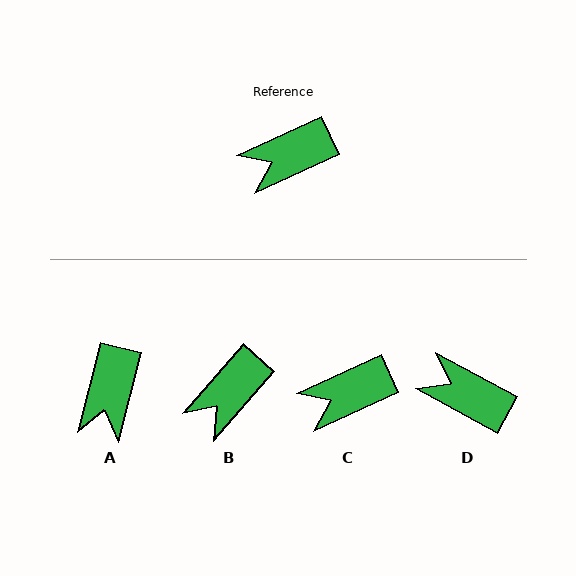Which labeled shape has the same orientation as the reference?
C.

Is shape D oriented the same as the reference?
No, it is off by about 53 degrees.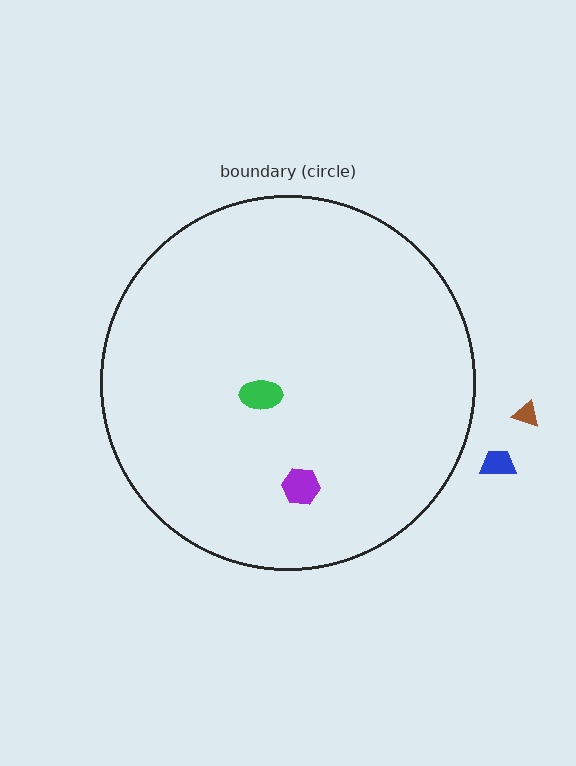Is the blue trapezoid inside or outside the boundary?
Outside.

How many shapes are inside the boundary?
2 inside, 2 outside.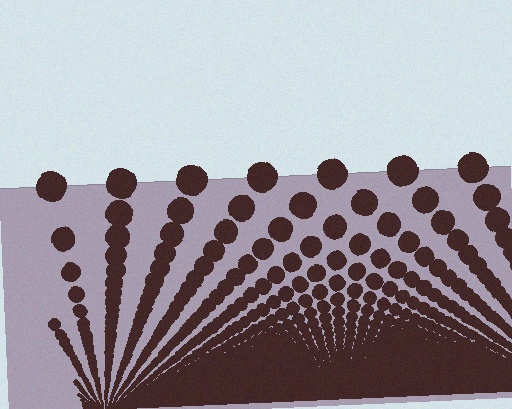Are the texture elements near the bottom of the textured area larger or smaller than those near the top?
Smaller. The gradient is inverted — elements near the bottom are smaller and denser.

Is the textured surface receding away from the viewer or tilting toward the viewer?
The surface appears to tilt toward the viewer. Texture elements get larger and sparser toward the top.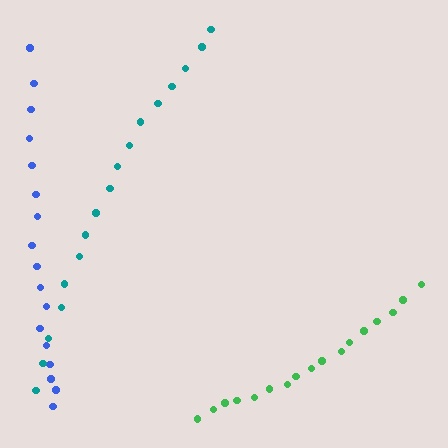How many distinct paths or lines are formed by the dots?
There are 3 distinct paths.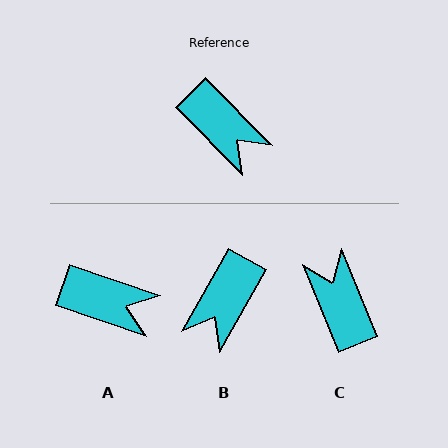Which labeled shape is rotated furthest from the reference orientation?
C, about 157 degrees away.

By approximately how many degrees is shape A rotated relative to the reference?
Approximately 26 degrees counter-clockwise.